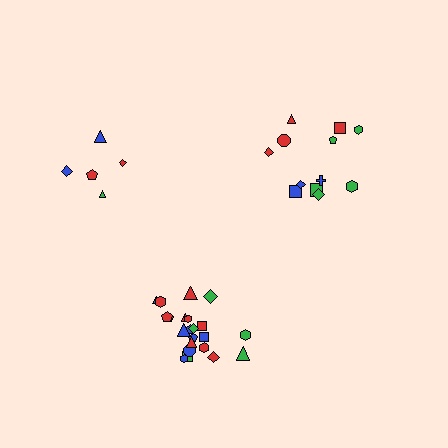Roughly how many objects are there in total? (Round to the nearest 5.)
Roughly 40 objects in total.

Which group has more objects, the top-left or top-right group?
The top-right group.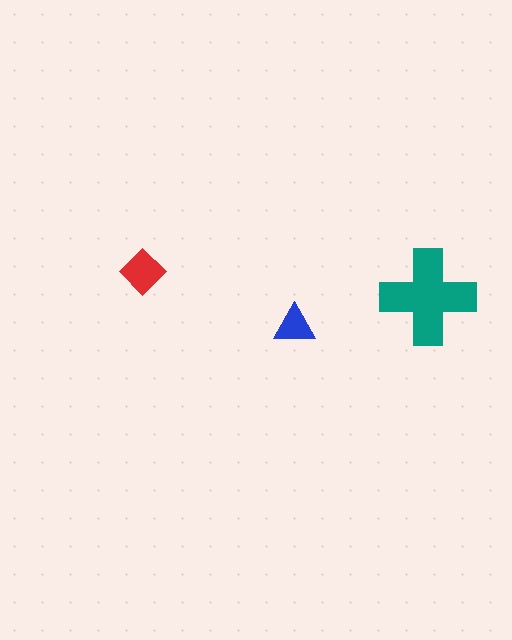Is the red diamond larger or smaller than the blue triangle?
Larger.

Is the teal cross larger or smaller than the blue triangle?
Larger.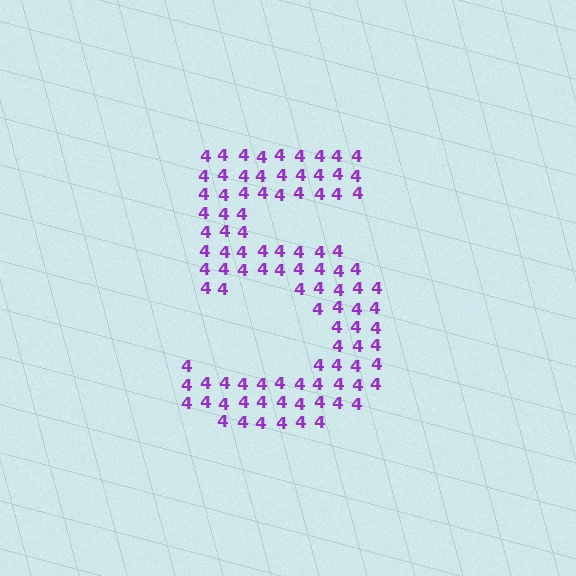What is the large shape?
The large shape is the digit 5.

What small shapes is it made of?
It is made of small digit 4's.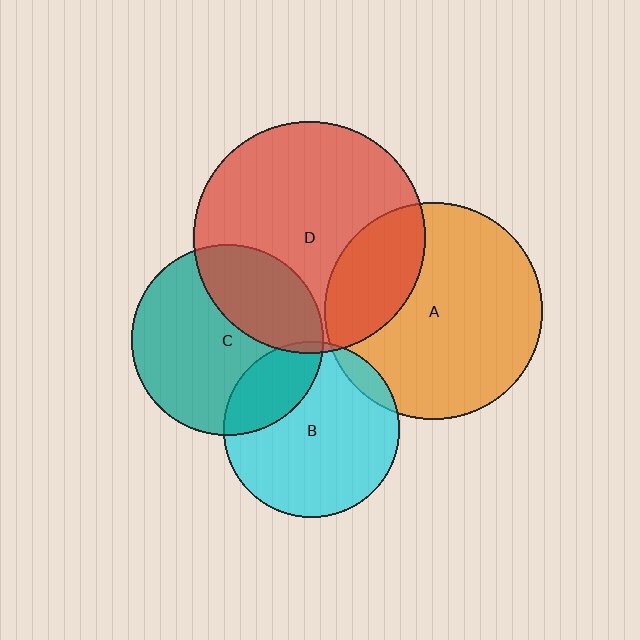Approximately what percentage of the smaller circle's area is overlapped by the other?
Approximately 25%.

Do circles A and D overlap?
Yes.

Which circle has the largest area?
Circle D (red).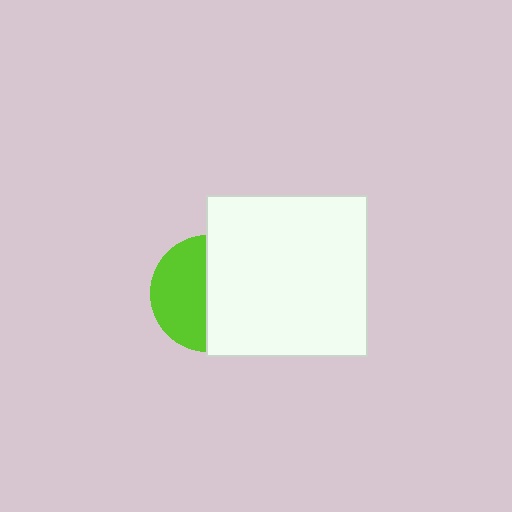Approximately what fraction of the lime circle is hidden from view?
Roughly 53% of the lime circle is hidden behind the white square.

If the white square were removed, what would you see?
You would see the complete lime circle.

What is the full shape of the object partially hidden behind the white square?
The partially hidden object is a lime circle.